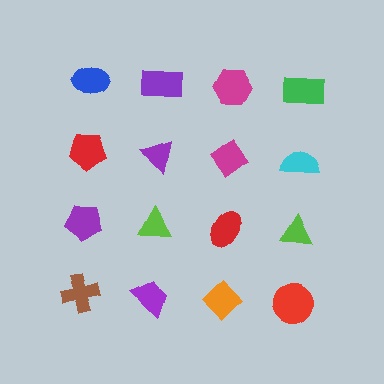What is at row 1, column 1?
A blue ellipse.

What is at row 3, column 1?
A purple pentagon.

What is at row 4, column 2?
A purple trapezoid.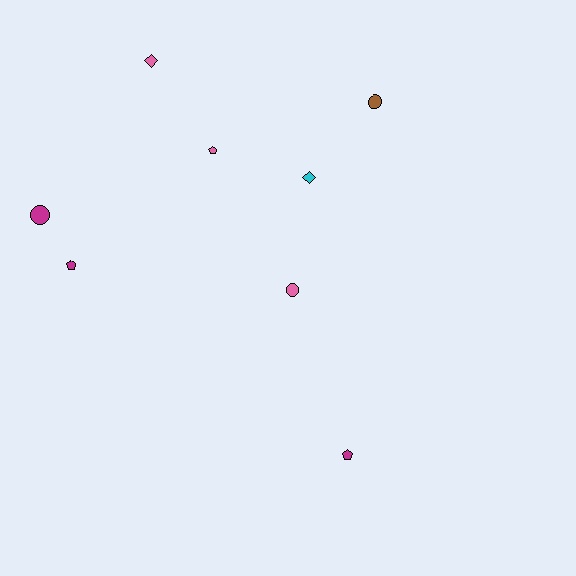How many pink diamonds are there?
There is 1 pink diamond.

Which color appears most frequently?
Magenta, with 3 objects.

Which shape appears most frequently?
Pentagon, with 3 objects.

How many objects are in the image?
There are 8 objects.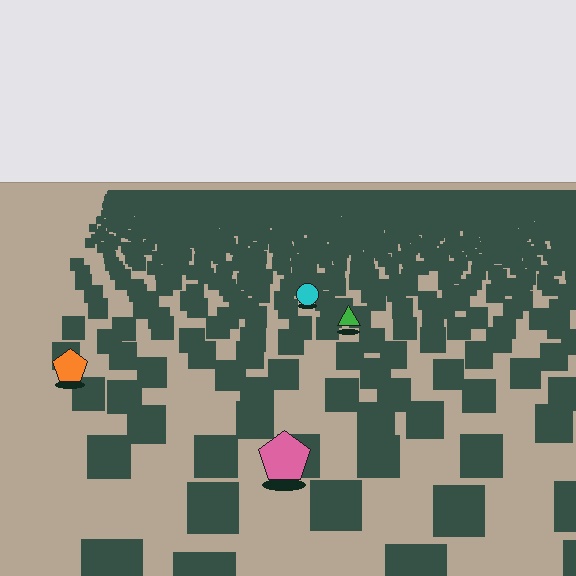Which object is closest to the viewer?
The pink pentagon is closest. The texture marks near it are larger and more spread out.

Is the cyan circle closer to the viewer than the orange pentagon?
No. The orange pentagon is closer — you can tell from the texture gradient: the ground texture is coarser near it.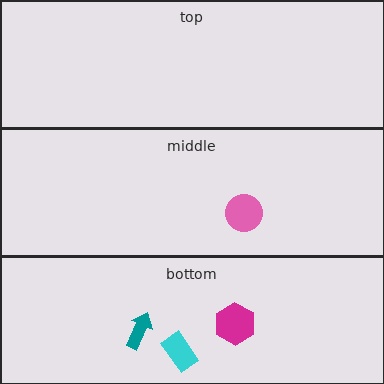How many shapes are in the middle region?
1.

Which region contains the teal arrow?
The bottom region.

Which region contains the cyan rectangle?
The bottom region.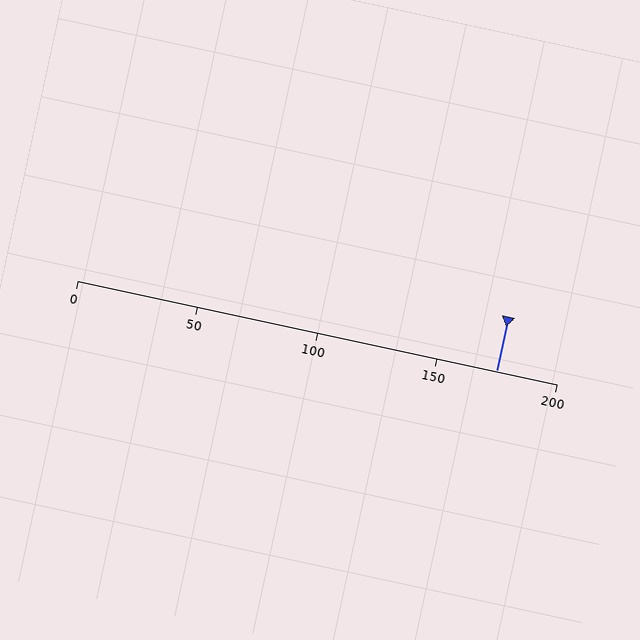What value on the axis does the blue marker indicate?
The marker indicates approximately 175.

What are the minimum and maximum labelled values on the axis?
The axis runs from 0 to 200.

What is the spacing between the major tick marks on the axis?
The major ticks are spaced 50 apart.